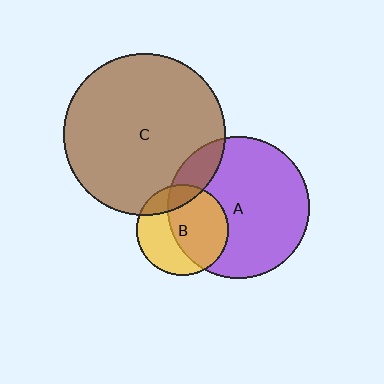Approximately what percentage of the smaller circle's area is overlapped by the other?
Approximately 60%.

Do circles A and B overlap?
Yes.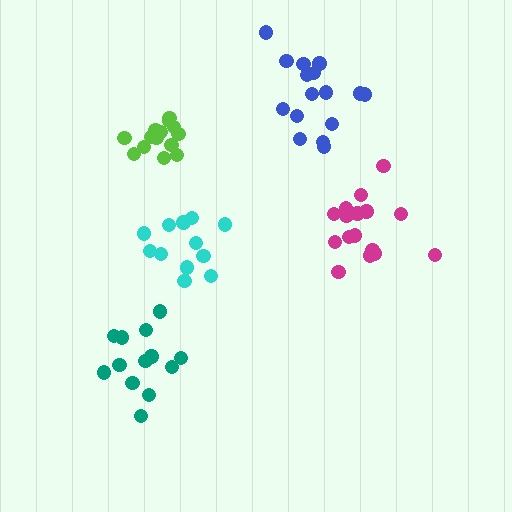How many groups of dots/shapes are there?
There are 5 groups.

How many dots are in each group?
Group 1: 16 dots, Group 2: 14 dots, Group 3: 12 dots, Group 4: 13 dots, Group 5: 16 dots (71 total).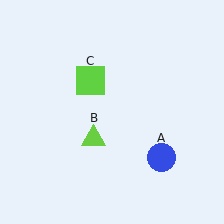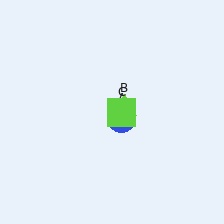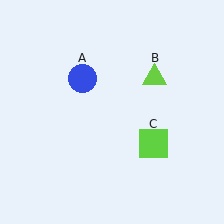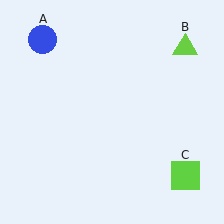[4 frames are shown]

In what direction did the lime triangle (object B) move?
The lime triangle (object B) moved up and to the right.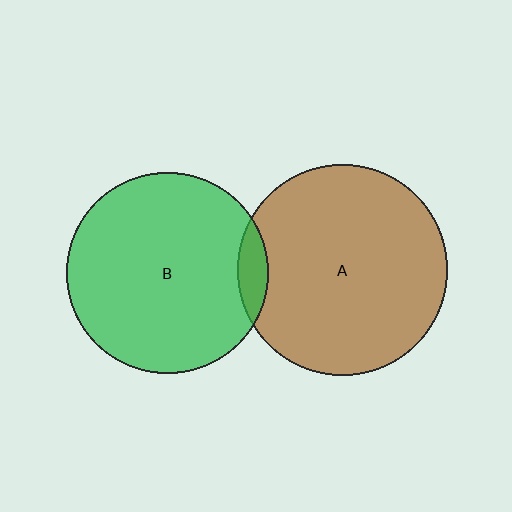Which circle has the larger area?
Circle A (brown).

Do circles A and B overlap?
Yes.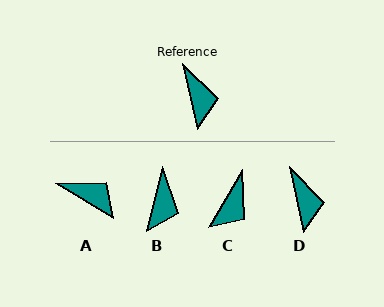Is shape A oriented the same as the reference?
No, it is off by about 46 degrees.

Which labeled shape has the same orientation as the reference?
D.